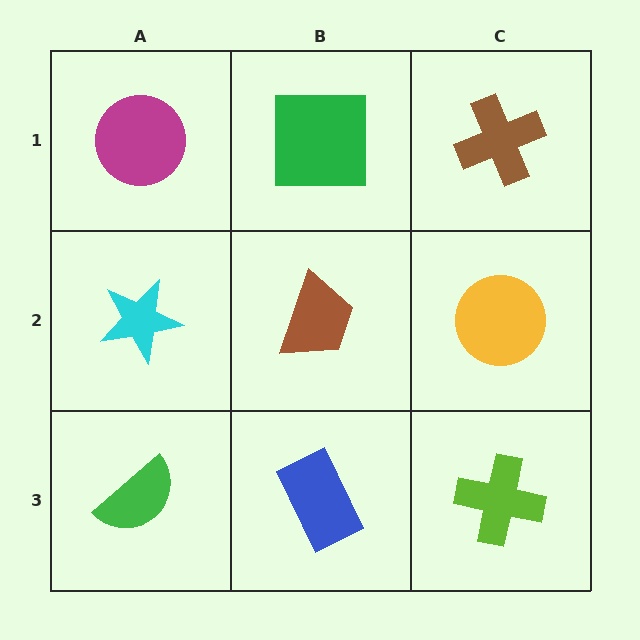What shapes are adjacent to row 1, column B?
A brown trapezoid (row 2, column B), a magenta circle (row 1, column A), a brown cross (row 1, column C).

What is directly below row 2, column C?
A lime cross.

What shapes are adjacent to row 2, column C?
A brown cross (row 1, column C), a lime cross (row 3, column C), a brown trapezoid (row 2, column B).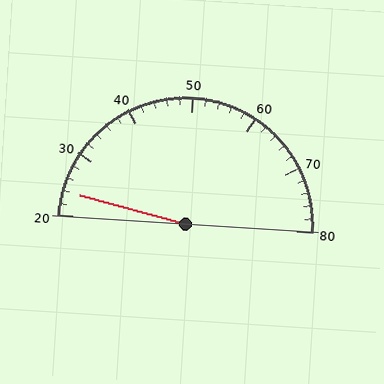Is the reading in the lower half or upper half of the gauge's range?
The reading is in the lower half of the range (20 to 80).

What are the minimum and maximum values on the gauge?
The gauge ranges from 20 to 80.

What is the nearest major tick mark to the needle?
The nearest major tick mark is 20.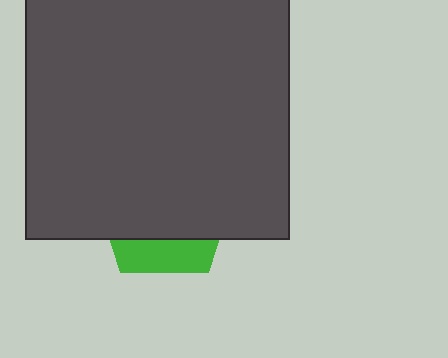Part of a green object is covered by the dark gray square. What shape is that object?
It is a pentagon.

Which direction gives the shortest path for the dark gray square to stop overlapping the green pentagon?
Moving up gives the shortest separation.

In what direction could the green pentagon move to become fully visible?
The green pentagon could move down. That would shift it out from behind the dark gray square entirely.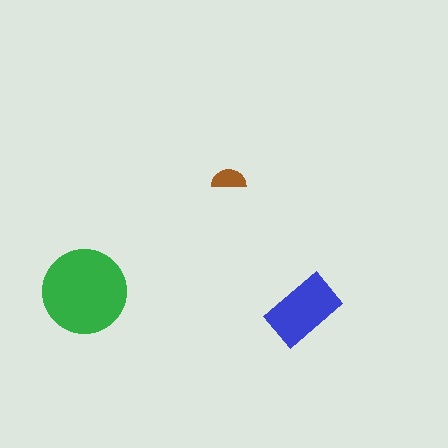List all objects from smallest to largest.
The brown semicircle, the blue rectangle, the green circle.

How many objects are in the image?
There are 3 objects in the image.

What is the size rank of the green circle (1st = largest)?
1st.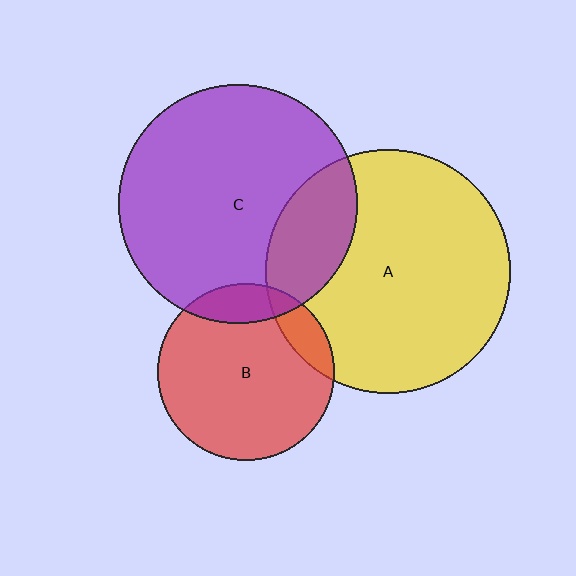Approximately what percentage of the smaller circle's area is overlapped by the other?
Approximately 10%.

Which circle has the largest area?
Circle A (yellow).